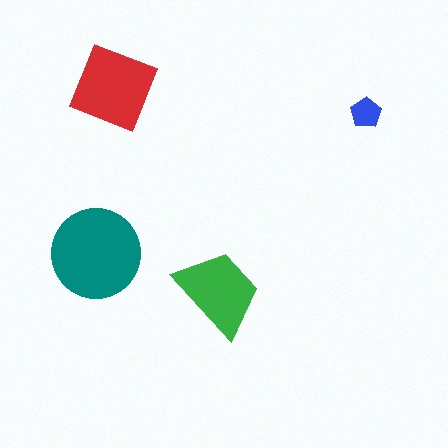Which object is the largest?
The teal circle.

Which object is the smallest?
The blue pentagon.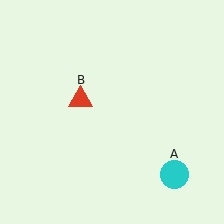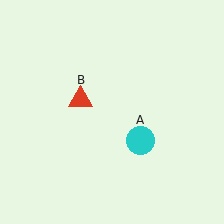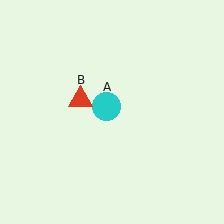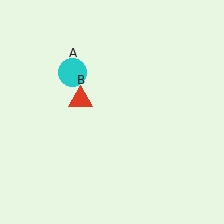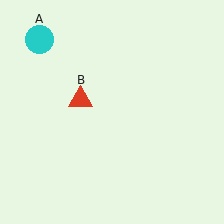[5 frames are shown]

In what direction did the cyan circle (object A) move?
The cyan circle (object A) moved up and to the left.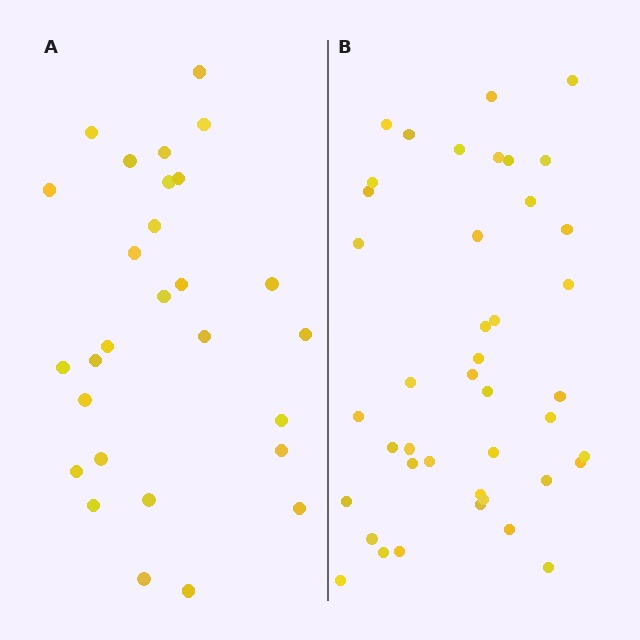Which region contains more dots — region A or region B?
Region B (the right region) has more dots.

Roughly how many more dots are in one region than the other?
Region B has approximately 15 more dots than region A.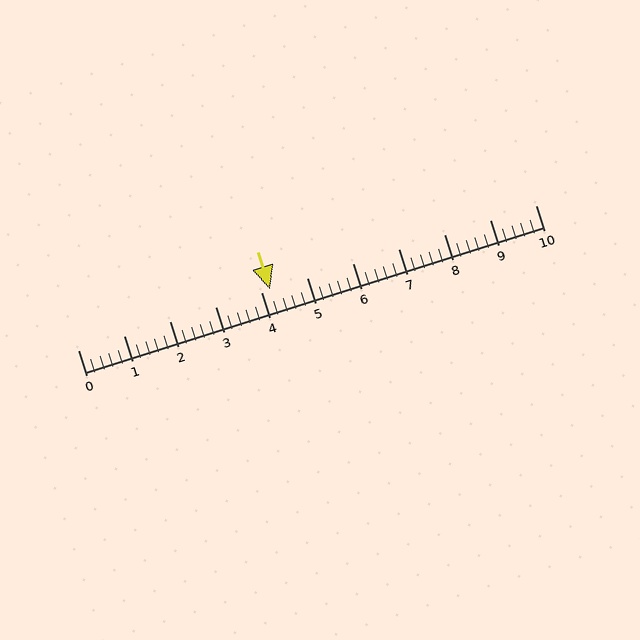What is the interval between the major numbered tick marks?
The major tick marks are spaced 1 units apart.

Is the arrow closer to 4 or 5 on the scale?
The arrow is closer to 4.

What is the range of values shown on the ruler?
The ruler shows values from 0 to 10.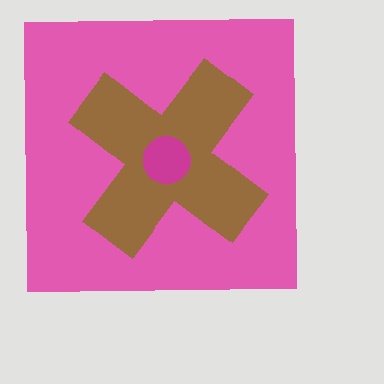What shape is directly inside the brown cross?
The magenta circle.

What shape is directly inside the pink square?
The brown cross.